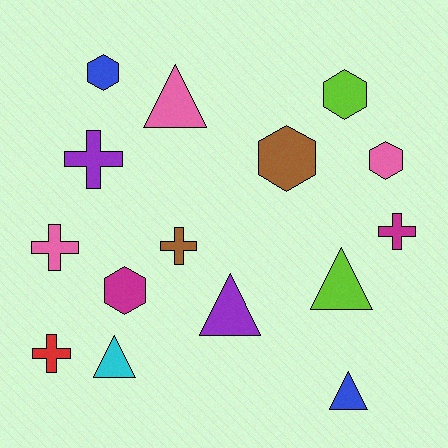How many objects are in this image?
There are 15 objects.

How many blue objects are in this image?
There are 2 blue objects.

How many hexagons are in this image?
There are 5 hexagons.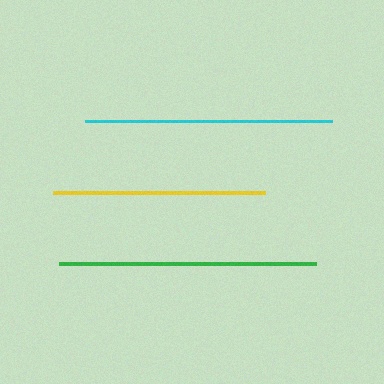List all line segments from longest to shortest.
From longest to shortest: green, cyan, yellow.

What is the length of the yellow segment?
The yellow segment is approximately 212 pixels long.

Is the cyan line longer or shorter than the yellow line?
The cyan line is longer than the yellow line.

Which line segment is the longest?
The green line is the longest at approximately 256 pixels.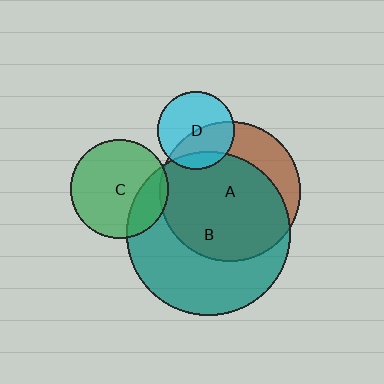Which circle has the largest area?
Circle B (teal).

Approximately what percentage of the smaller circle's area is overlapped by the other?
Approximately 45%.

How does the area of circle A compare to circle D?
Approximately 3.3 times.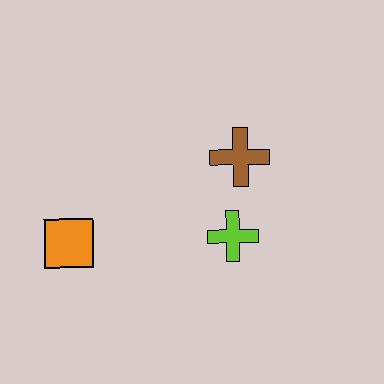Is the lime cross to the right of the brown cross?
No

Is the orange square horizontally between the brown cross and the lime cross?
No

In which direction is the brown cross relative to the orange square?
The brown cross is to the right of the orange square.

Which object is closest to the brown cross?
The lime cross is closest to the brown cross.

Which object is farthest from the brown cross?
The orange square is farthest from the brown cross.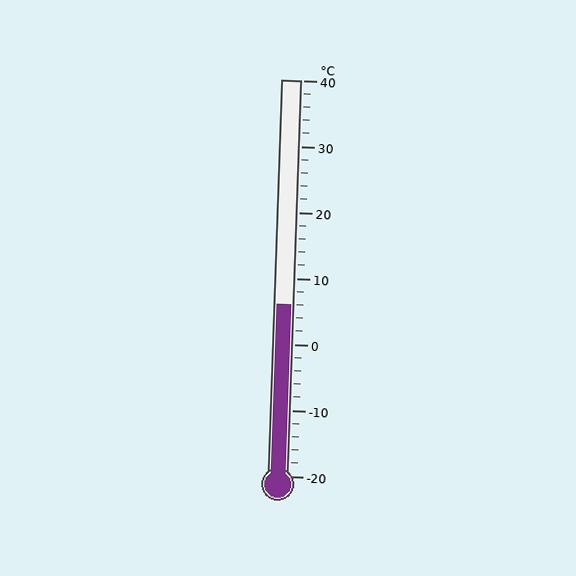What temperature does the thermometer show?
The thermometer shows approximately 6°C.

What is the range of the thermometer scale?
The thermometer scale ranges from -20°C to 40°C.